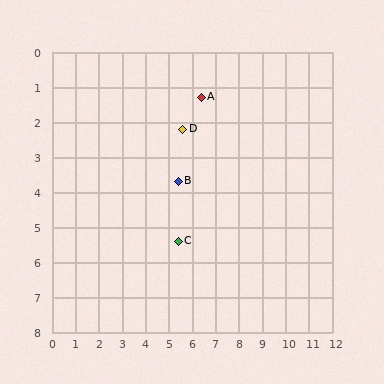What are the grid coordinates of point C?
Point C is at approximately (5.4, 5.4).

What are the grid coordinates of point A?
Point A is at approximately (6.4, 1.3).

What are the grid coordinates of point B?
Point B is at approximately (5.4, 3.7).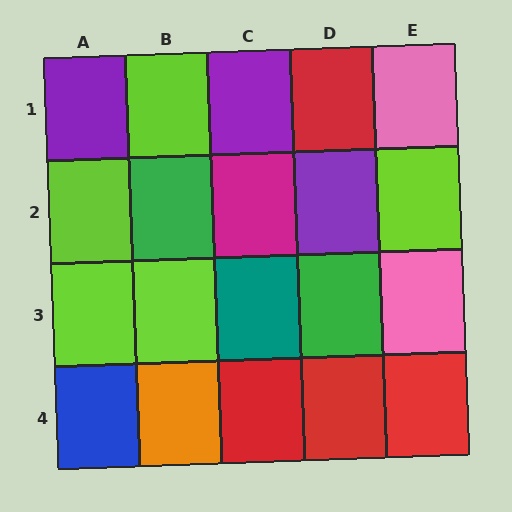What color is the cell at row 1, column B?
Lime.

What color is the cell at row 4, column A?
Blue.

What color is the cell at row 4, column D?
Red.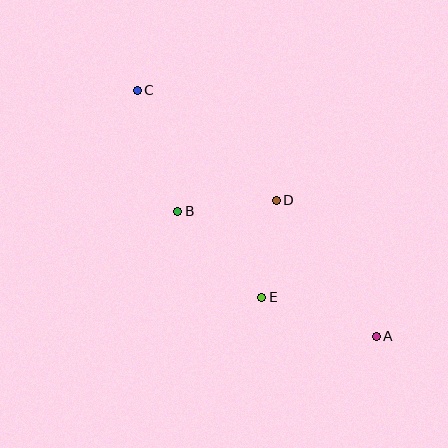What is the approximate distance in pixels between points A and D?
The distance between A and D is approximately 169 pixels.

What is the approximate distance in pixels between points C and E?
The distance between C and E is approximately 241 pixels.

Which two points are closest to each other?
Points D and E are closest to each other.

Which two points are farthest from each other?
Points A and C are farthest from each other.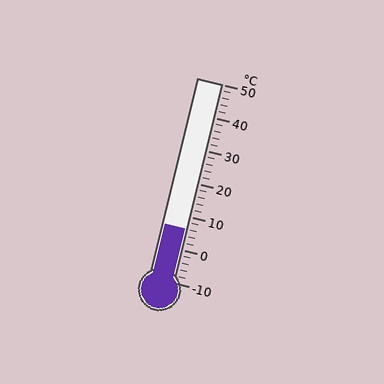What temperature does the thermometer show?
The thermometer shows approximately 6°C.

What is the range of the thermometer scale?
The thermometer scale ranges from -10°C to 50°C.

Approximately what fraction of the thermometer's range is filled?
The thermometer is filled to approximately 25% of its range.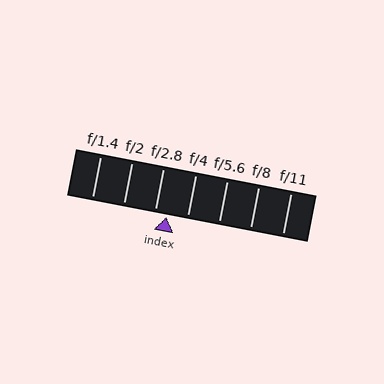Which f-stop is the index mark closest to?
The index mark is closest to f/2.8.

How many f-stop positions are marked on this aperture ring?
There are 7 f-stop positions marked.